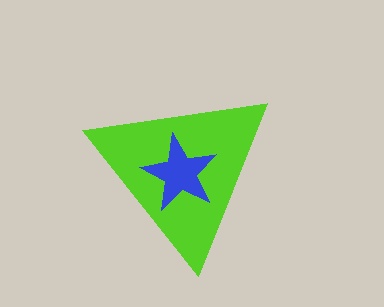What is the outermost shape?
The lime triangle.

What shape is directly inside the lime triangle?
The blue star.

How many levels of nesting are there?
2.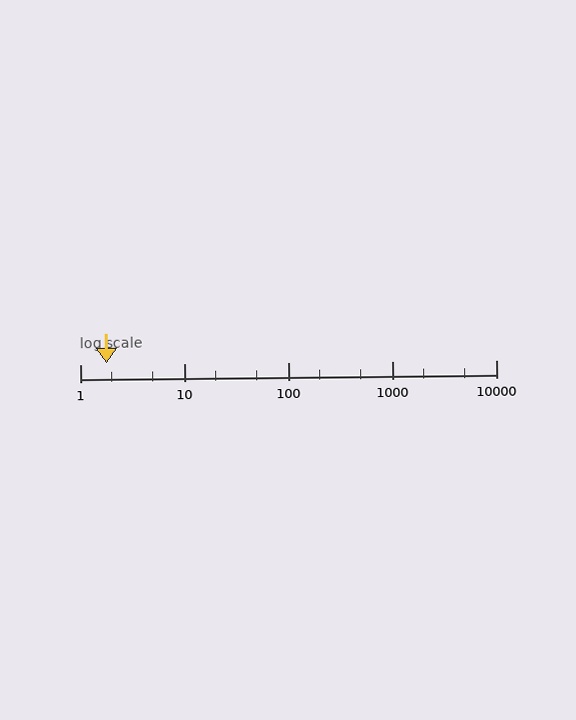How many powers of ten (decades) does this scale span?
The scale spans 4 decades, from 1 to 10000.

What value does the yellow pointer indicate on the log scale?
The pointer indicates approximately 1.8.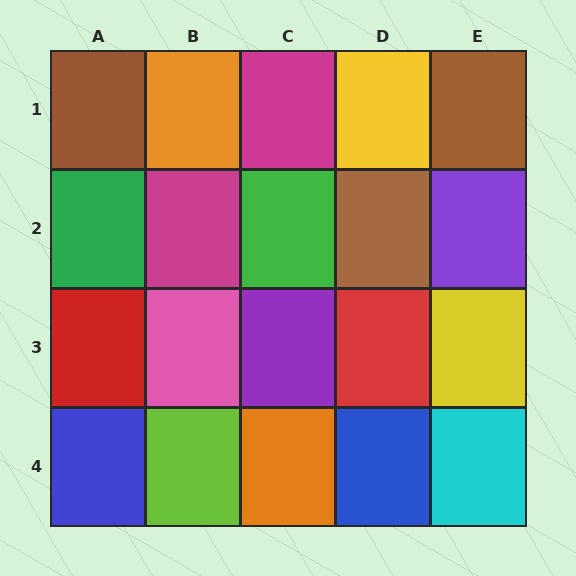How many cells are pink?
1 cell is pink.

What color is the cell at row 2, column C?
Green.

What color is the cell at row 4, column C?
Orange.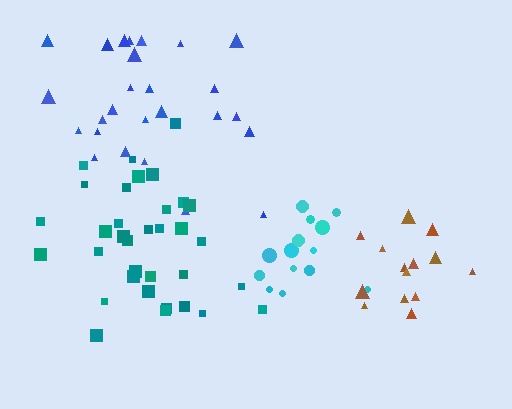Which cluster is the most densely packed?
Cyan.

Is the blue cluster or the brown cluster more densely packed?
Brown.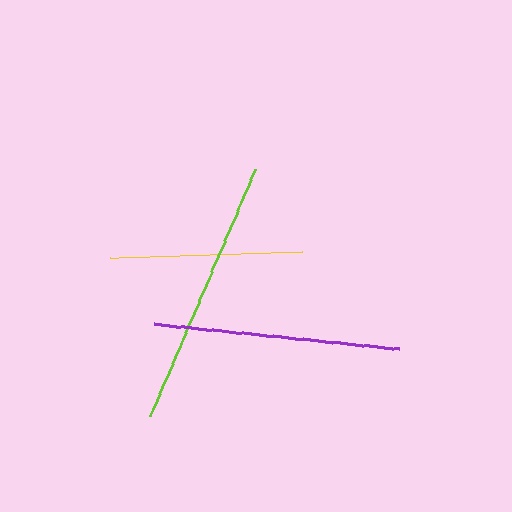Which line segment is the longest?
The lime line is the longest at approximately 268 pixels.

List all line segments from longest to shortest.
From longest to shortest: lime, purple, yellow.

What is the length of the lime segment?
The lime segment is approximately 268 pixels long.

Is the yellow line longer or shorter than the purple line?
The purple line is longer than the yellow line.